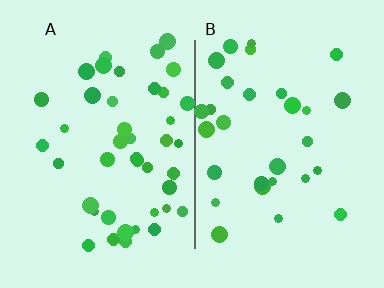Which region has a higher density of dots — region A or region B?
A (the left).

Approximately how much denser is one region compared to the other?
Approximately 1.4× — region A over region B.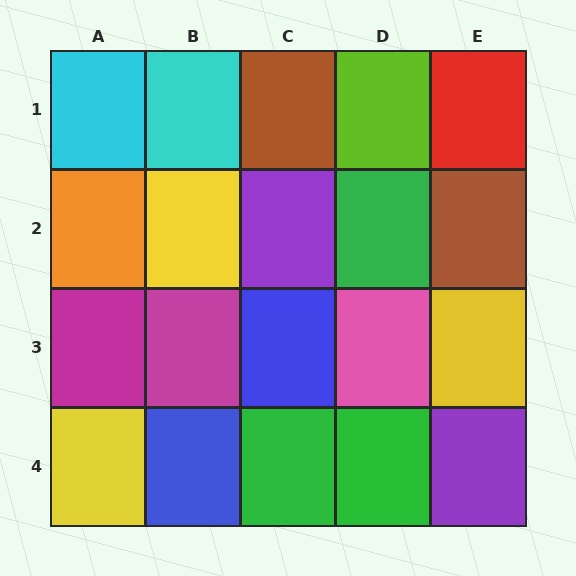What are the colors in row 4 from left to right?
Yellow, blue, green, green, purple.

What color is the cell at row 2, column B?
Yellow.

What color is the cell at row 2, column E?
Brown.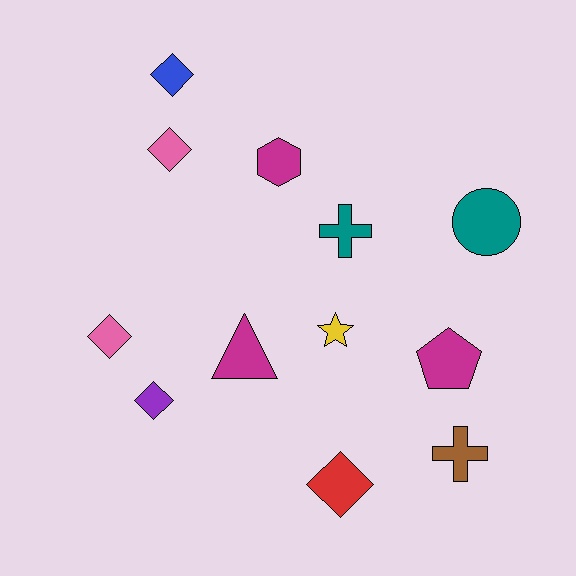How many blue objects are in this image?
There is 1 blue object.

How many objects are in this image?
There are 12 objects.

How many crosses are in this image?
There are 2 crosses.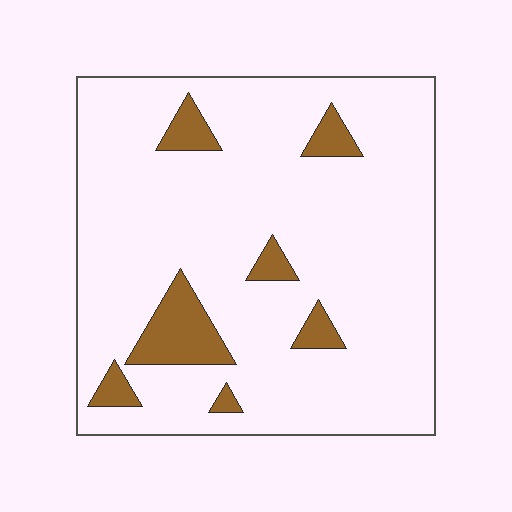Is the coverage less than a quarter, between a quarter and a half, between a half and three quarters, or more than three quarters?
Less than a quarter.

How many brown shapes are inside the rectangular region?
7.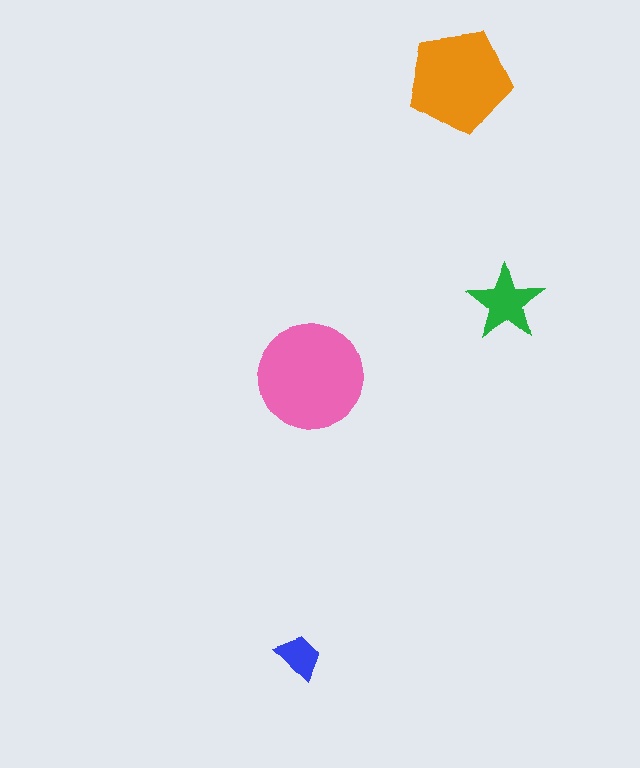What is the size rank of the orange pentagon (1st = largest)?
2nd.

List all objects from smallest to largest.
The blue trapezoid, the green star, the orange pentagon, the pink circle.